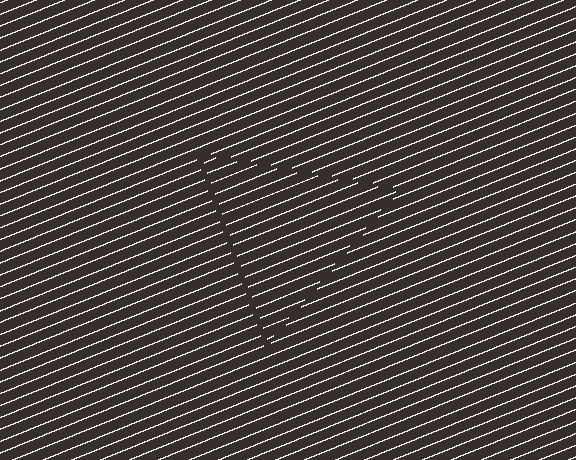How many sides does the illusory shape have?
3 sides — the line-ends trace a triangle.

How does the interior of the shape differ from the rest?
The interior of the shape contains the same grating, shifted by half a period — the contour is defined by the phase discontinuity where line-ends from the inner and outer gratings abut.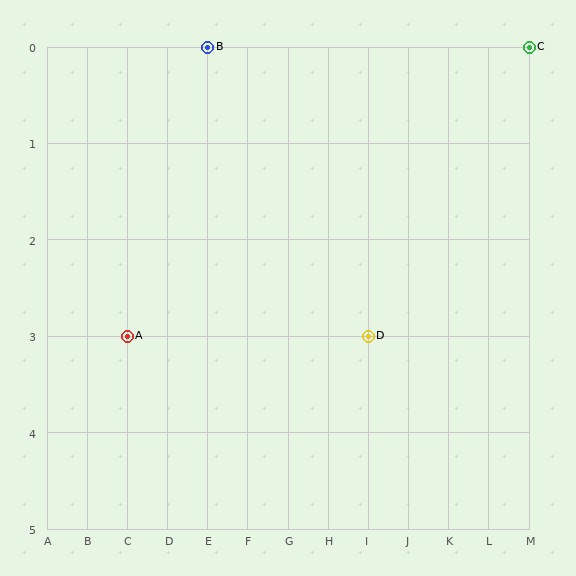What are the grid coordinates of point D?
Point D is at grid coordinates (I, 3).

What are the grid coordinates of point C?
Point C is at grid coordinates (M, 0).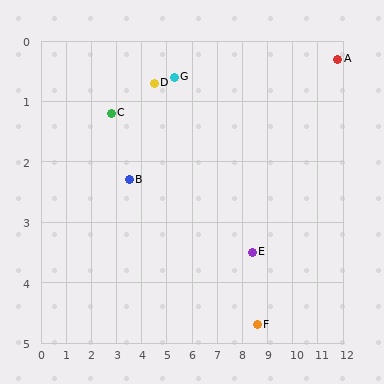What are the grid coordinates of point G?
Point G is at approximately (5.3, 0.6).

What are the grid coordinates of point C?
Point C is at approximately (2.8, 1.2).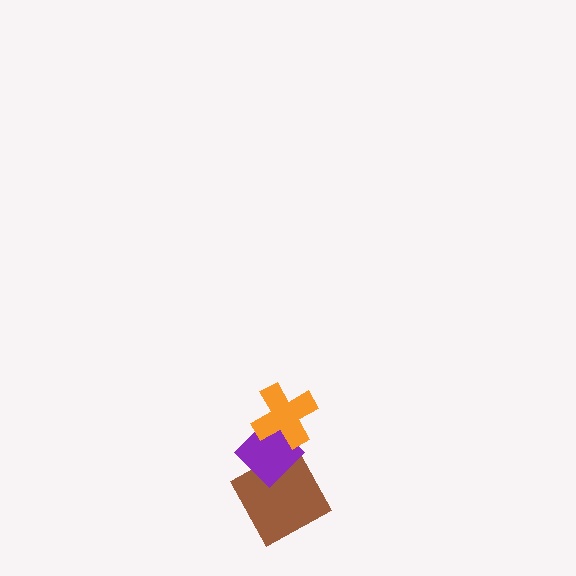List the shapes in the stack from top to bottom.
From top to bottom: the orange cross, the purple diamond, the brown square.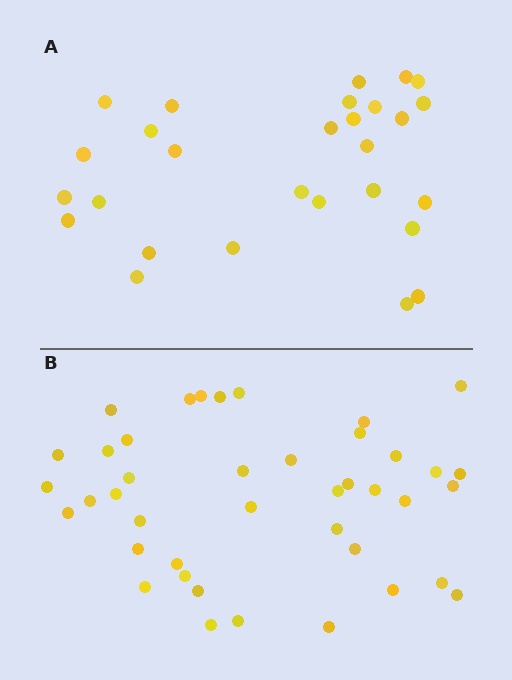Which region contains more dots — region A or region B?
Region B (the bottom region) has more dots.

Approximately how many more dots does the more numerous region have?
Region B has approximately 15 more dots than region A.